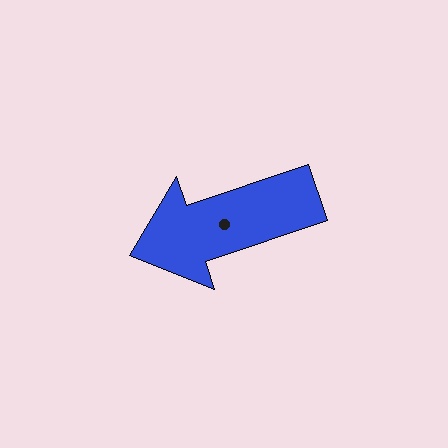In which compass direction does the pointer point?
West.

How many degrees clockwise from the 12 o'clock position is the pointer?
Approximately 251 degrees.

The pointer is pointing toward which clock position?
Roughly 8 o'clock.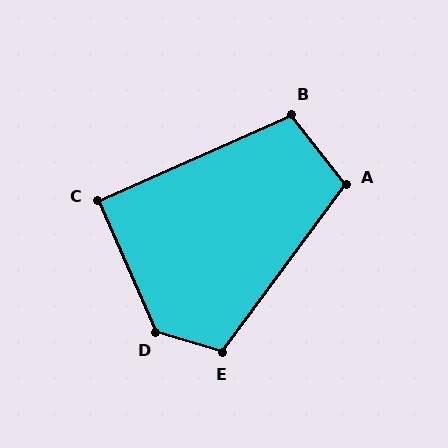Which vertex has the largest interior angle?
D, at approximately 130 degrees.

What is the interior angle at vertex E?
Approximately 110 degrees (obtuse).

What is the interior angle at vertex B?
Approximately 104 degrees (obtuse).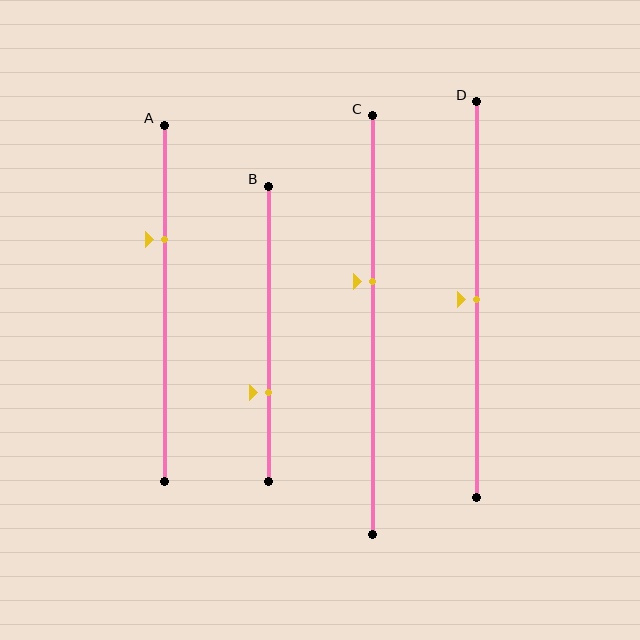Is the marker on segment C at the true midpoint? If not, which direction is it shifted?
No, the marker on segment C is shifted upward by about 10% of the segment length.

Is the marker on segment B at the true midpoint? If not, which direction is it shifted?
No, the marker on segment B is shifted downward by about 20% of the segment length.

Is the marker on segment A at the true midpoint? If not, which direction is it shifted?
No, the marker on segment A is shifted upward by about 18% of the segment length.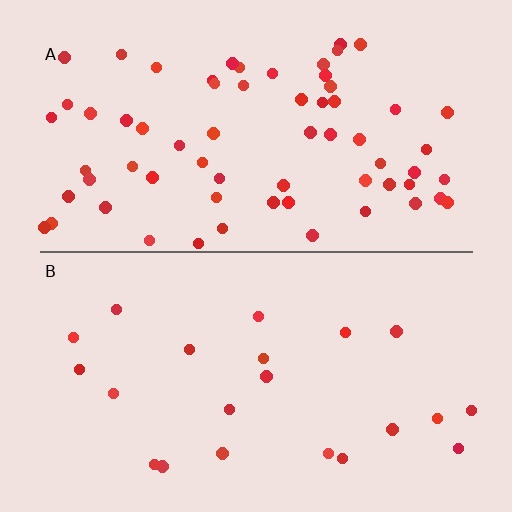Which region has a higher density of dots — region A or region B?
A (the top).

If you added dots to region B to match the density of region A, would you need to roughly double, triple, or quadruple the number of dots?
Approximately triple.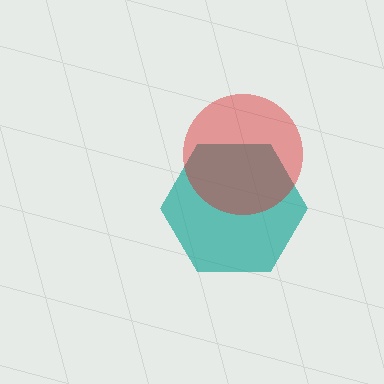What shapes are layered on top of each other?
The layered shapes are: a teal hexagon, a red circle.